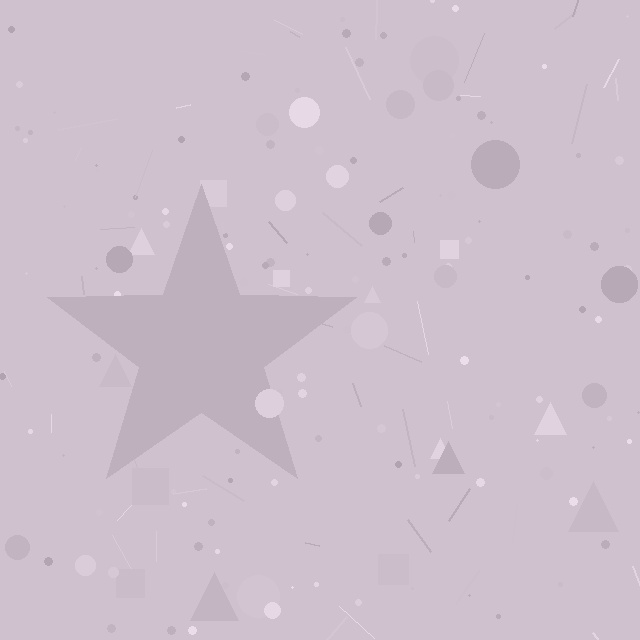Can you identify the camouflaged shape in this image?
The camouflaged shape is a star.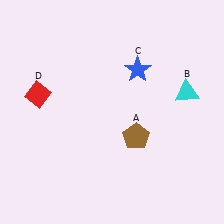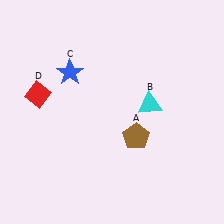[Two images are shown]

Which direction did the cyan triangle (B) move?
The cyan triangle (B) moved left.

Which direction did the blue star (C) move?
The blue star (C) moved left.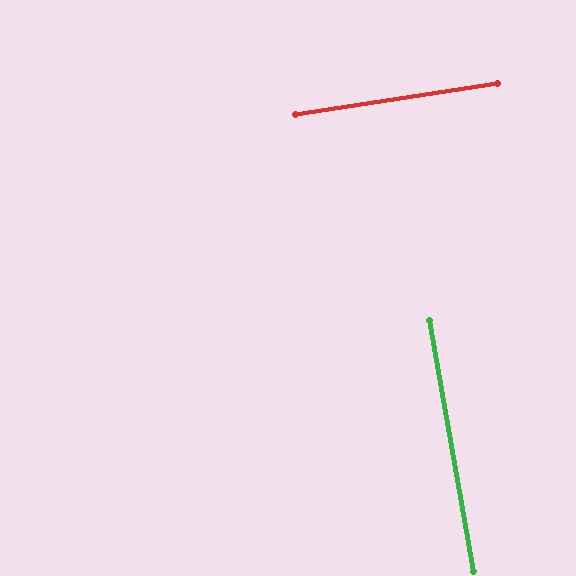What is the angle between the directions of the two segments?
Approximately 89 degrees.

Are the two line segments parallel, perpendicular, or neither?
Perpendicular — they meet at approximately 89°.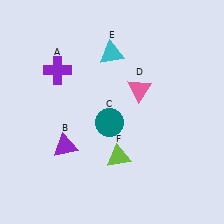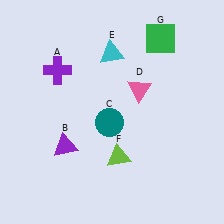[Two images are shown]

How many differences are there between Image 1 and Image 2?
There is 1 difference between the two images.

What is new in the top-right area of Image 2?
A green square (G) was added in the top-right area of Image 2.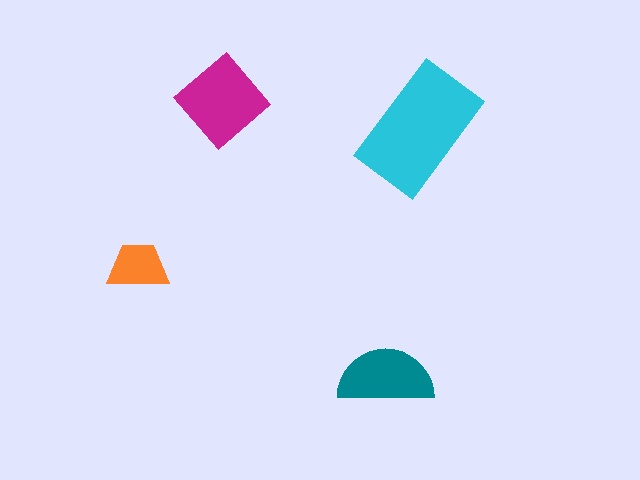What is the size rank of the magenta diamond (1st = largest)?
2nd.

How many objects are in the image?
There are 4 objects in the image.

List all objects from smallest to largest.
The orange trapezoid, the teal semicircle, the magenta diamond, the cyan rectangle.